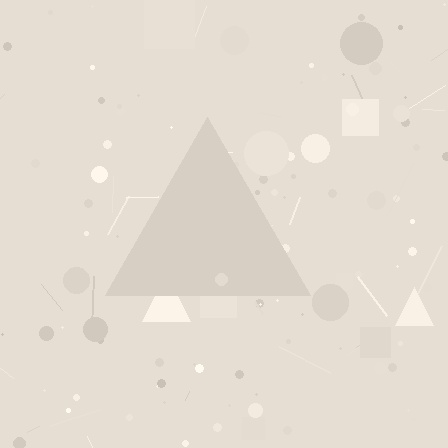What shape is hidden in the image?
A triangle is hidden in the image.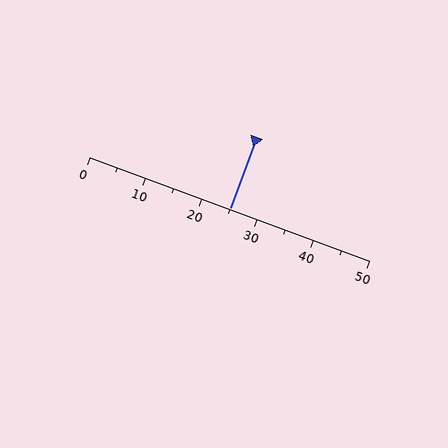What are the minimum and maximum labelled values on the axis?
The axis runs from 0 to 50.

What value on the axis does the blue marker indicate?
The marker indicates approximately 25.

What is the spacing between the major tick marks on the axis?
The major ticks are spaced 10 apart.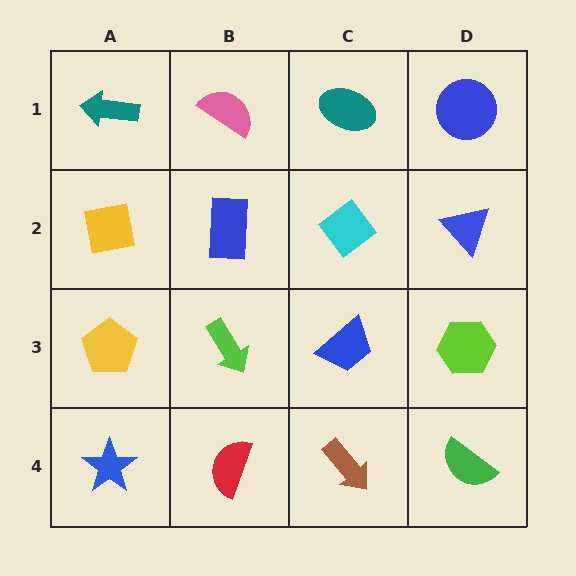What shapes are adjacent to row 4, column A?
A yellow pentagon (row 3, column A), a red semicircle (row 4, column B).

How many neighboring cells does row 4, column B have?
3.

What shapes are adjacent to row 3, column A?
A yellow square (row 2, column A), a blue star (row 4, column A), a lime arrow (row 3, column B).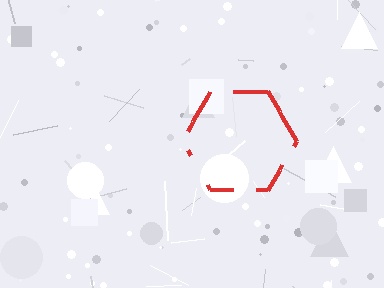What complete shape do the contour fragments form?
The contour fragments form a hexagon.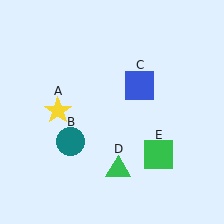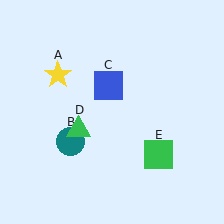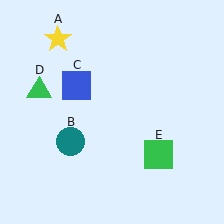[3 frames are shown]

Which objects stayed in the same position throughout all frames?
Teal circle (object B) and green square (object E) remained stationary.